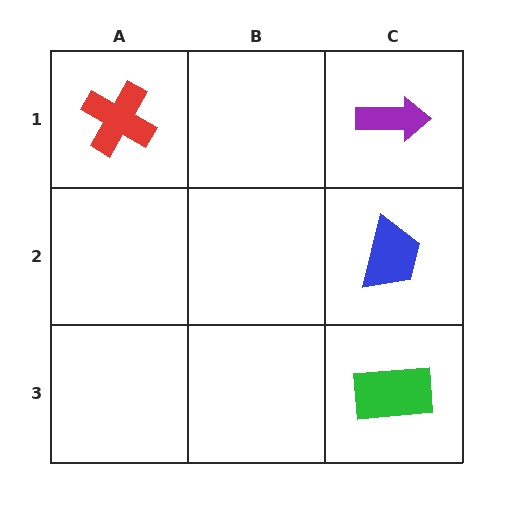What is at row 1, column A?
A red cross.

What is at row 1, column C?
A purple arrow.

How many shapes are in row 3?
1 shape.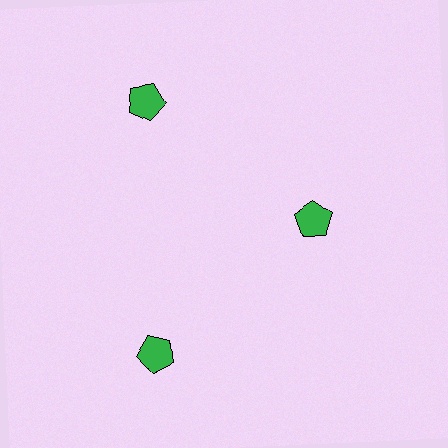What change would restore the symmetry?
The symmetry would be restored by moving it outward, back onto the ring so that all 3 pentagons sit at equal angles and equal distance from the center.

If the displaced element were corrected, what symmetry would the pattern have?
It would have 3-fold rotational symmetry — the pattern would map onto itself every 120 degrees.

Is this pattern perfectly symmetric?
No. The 3 green pentagons are arranged in a ring, but one element near the 3 o'clock position is pulled inward toward the center, breaking the 3-fold rotational symmetry.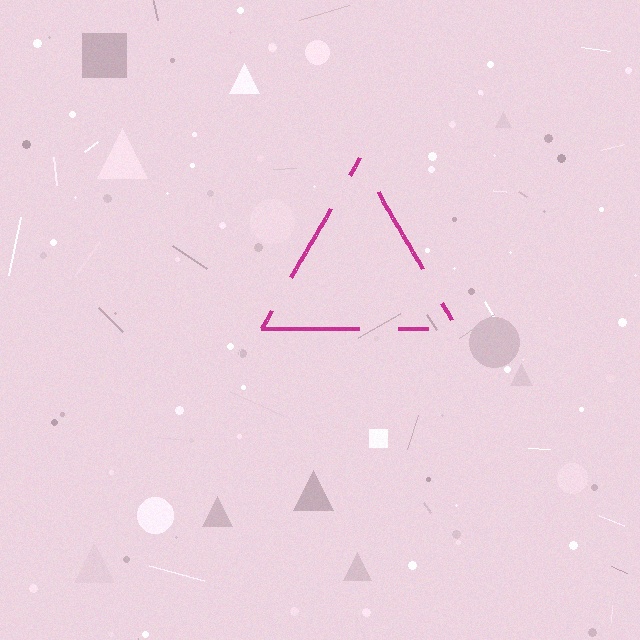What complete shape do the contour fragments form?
The contour fragments form a triangle.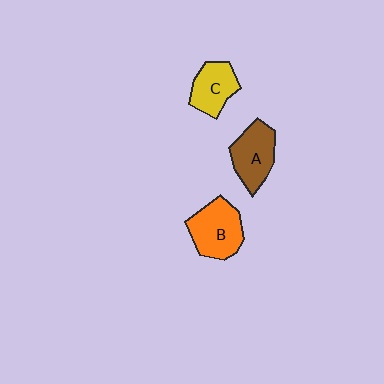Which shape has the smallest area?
Shape C (yellow).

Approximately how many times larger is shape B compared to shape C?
Approximately 1.3 times.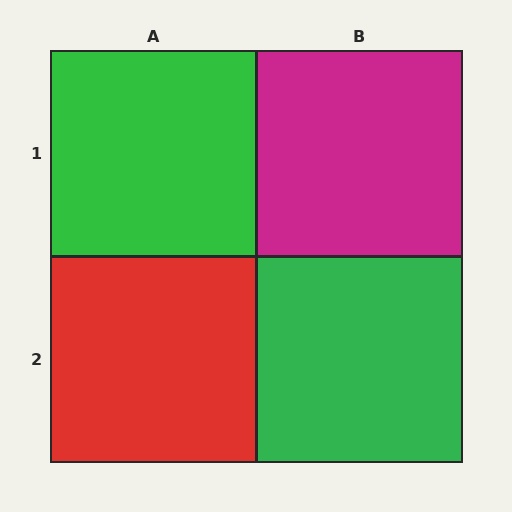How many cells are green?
2 cells are green.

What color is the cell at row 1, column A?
Green.